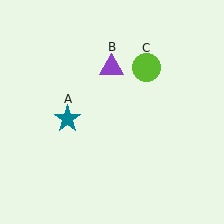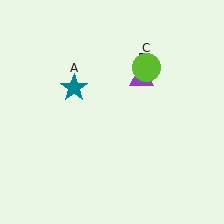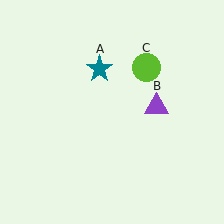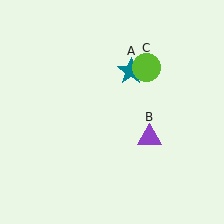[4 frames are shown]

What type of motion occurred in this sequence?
The teal star (object A), purple triangle (object B) rotated clockwise around the center of the scene.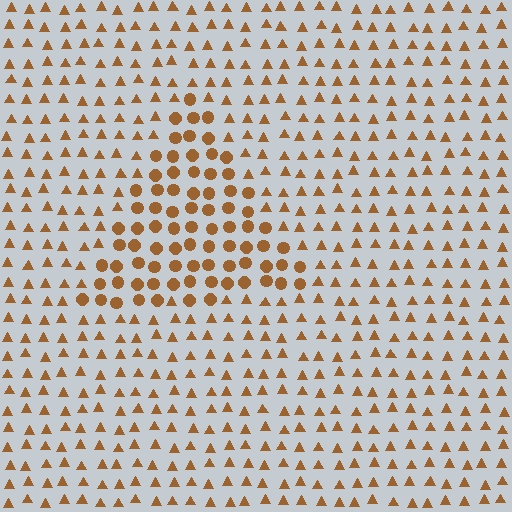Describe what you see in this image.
The image is filled with small brown elements arranged in a uniform grid. A triangle-shaped region contains circles, while the surrounding area contains triangles. The boundary is defined purely by the change in element shape.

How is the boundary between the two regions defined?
The boundary is defined by a change in element shape: circles inside vs. triangles outside. All elements share the same color and spacing.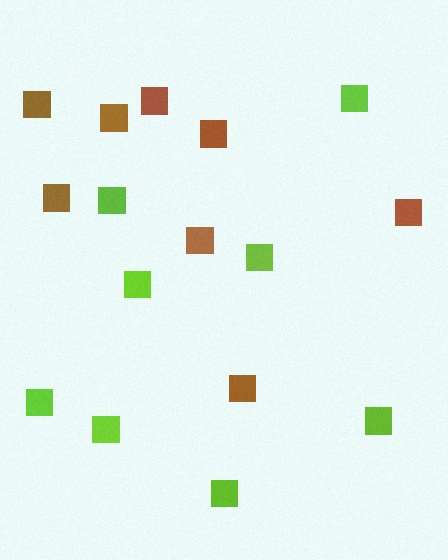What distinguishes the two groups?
There are 2 groups: one group of lime squares (8) and one group of brown squares (8).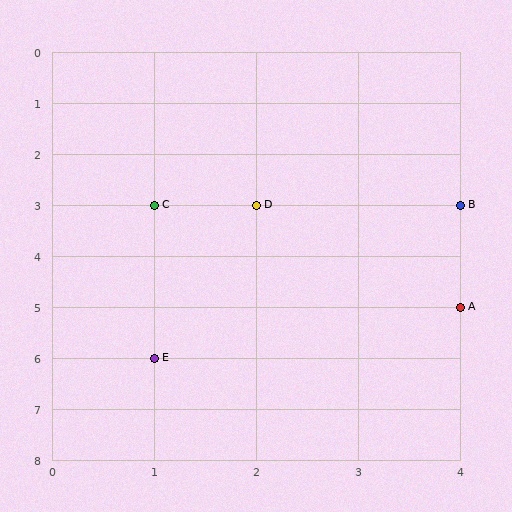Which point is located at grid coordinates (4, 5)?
Point A is at (4, 5).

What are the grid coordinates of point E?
Point E is at grid coordinates (1, 6).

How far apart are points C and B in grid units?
Points C and B are 3 columns apart.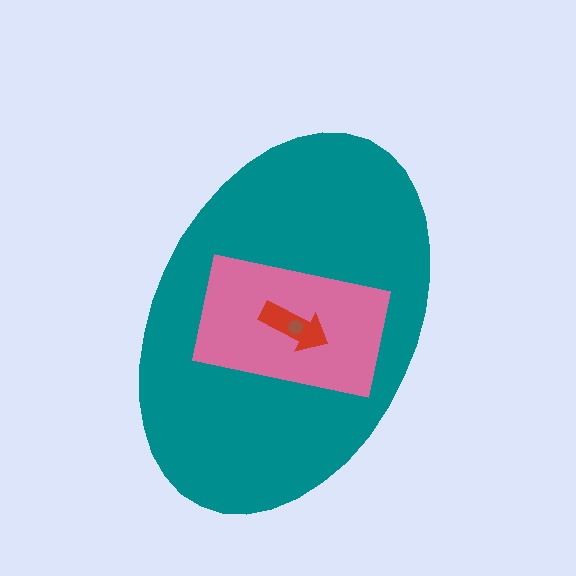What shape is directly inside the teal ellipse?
The pink rectangle.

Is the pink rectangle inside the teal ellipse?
Yes.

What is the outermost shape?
The teal ellipse.